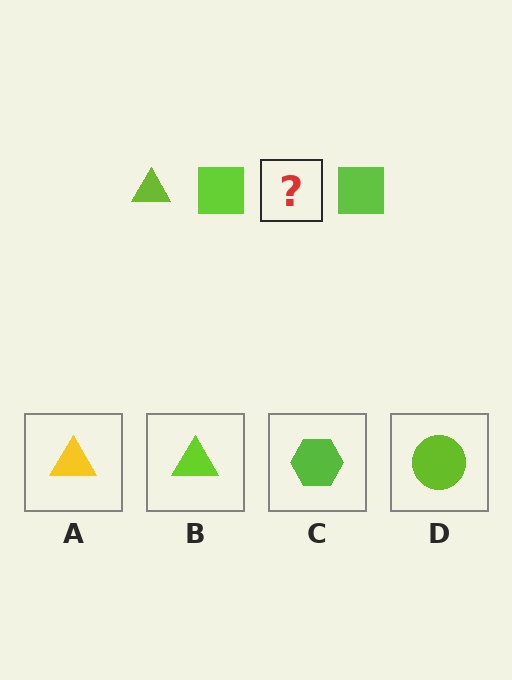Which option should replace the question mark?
Option B.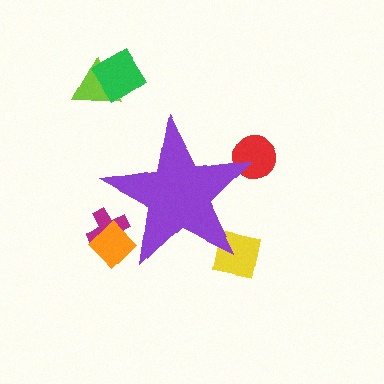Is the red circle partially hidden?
Yes, the red circle is partially hidden behind the purple star.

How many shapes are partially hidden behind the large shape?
4 shapes are partially hidden.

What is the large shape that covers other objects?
A purple star.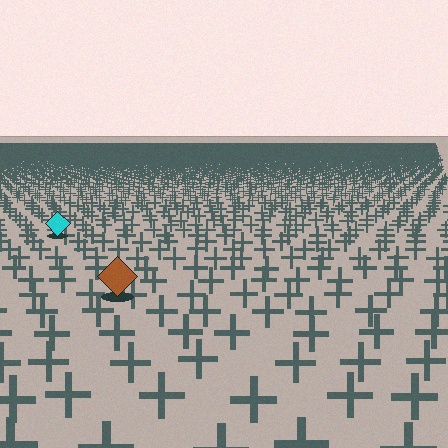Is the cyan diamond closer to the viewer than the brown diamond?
No. The brown diamond is closer — you can tell from the texture gradient: the ground texture is coarser near it.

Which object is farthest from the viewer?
The cyan diamond is farthest from the viewer. It appears smaller and the ground texture around it is denser.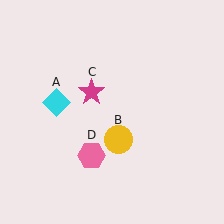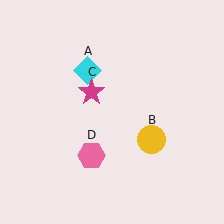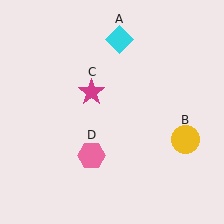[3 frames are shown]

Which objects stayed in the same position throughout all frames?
Magenta star (object C) and pink hexagon (object D) remained stationary.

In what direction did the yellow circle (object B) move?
The yellow circle (object B) moved right.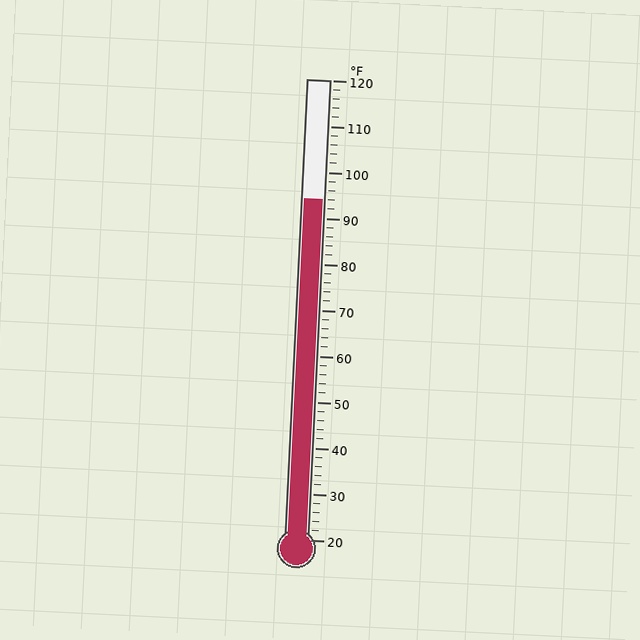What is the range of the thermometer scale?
The thermometer scale ranges from 20°F to 120°F.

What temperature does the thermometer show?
The thermometer shows approximately 94°F.